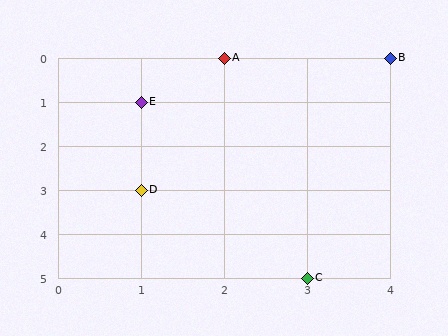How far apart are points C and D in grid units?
Points C and D are 2 columns and 2 rows apart (about 2.8 grid units diagonally).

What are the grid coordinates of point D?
Point D is at grid coordinates (1, 3).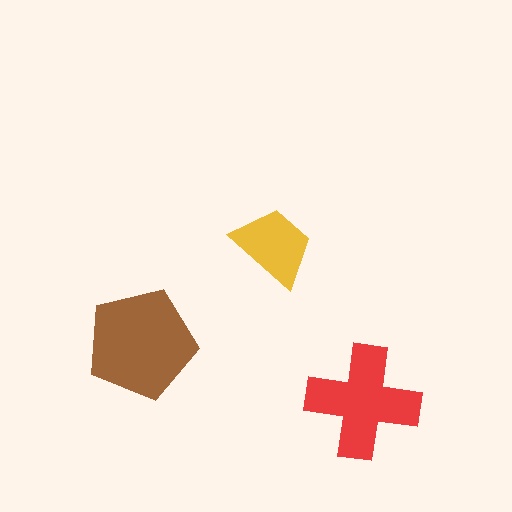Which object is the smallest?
The yellow trapezoid.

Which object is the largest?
The brown pentagon.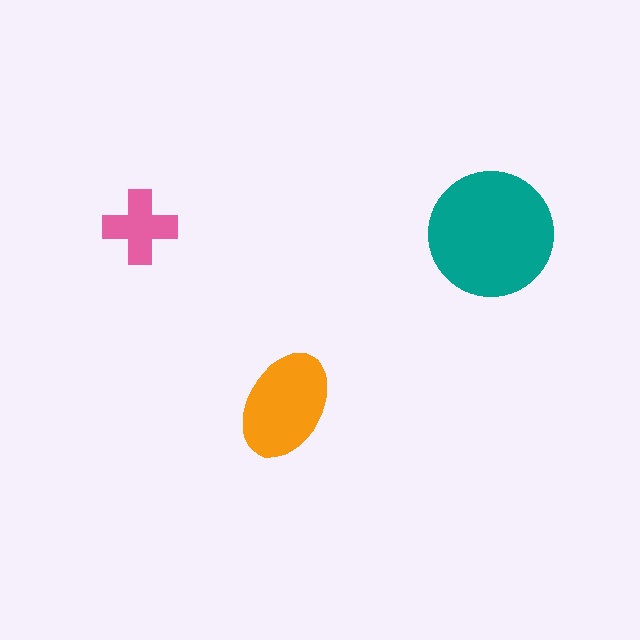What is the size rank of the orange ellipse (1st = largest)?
2nd.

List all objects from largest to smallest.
The teal circle, the orange ellipse, the pink cross.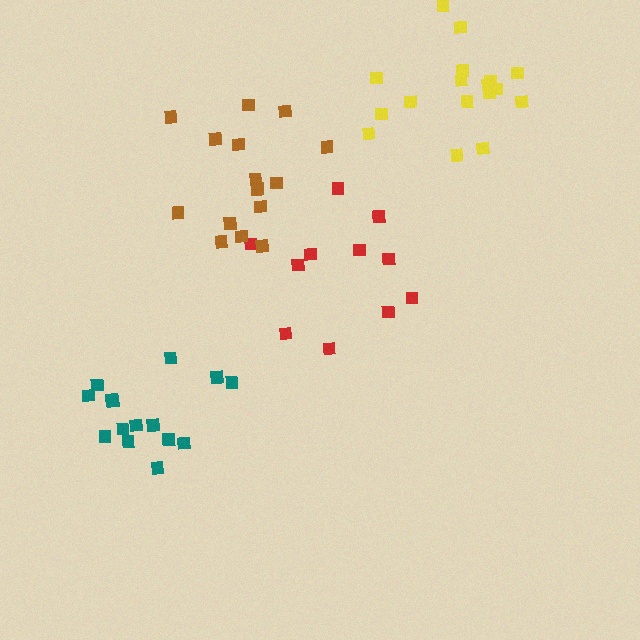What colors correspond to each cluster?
The clusters are colored: red, brown, teal, yellow.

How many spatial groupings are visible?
There are 4 spatial groupings.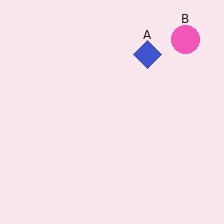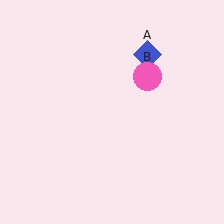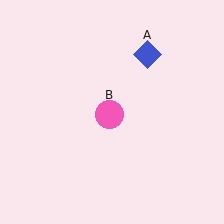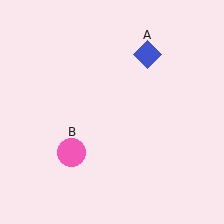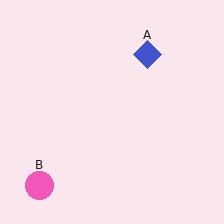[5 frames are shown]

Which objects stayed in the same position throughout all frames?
Blue diamond (object A) remained stationary.